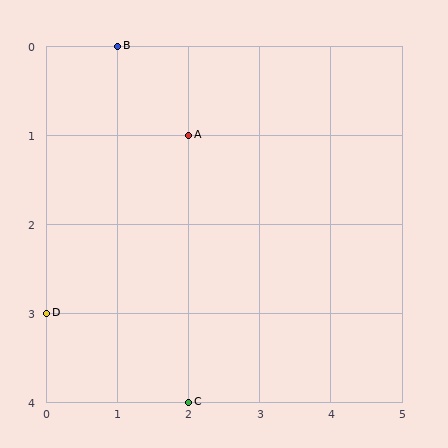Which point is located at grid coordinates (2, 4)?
Point C is at (2, 4).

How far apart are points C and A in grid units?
Points C and A are 3 rows apart.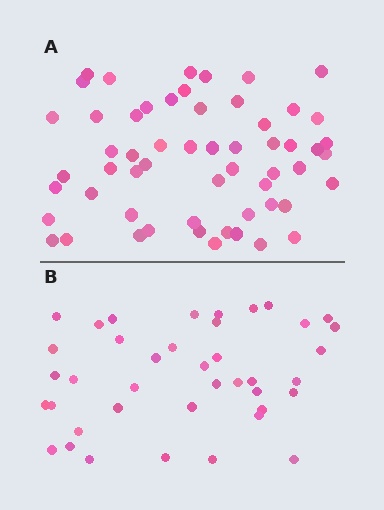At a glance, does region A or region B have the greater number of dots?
Region A (the top region) has more dots.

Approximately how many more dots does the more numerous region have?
Region A has approximately 15 more dots than region B.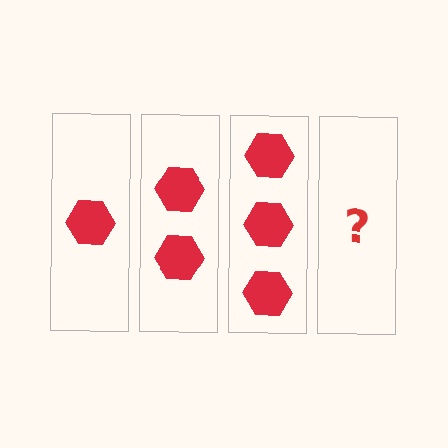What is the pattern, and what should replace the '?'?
The pattern is that each step adds one more hexagon. The '?' should be 4 hexagons.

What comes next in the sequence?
The next element should be 4 hexagons.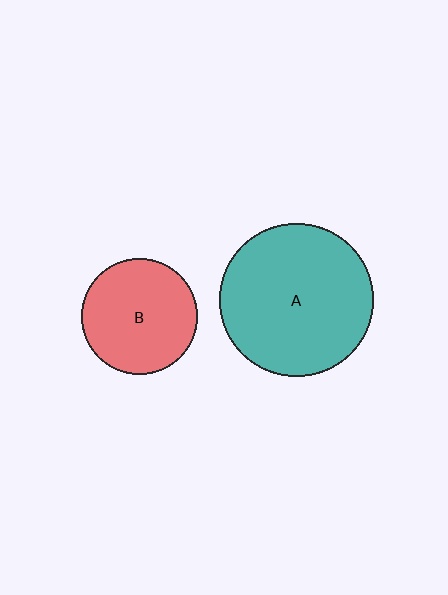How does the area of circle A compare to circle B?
Approximately 1.7 times.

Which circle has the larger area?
Circle A (teal).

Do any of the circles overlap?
No, none of the circles overlap.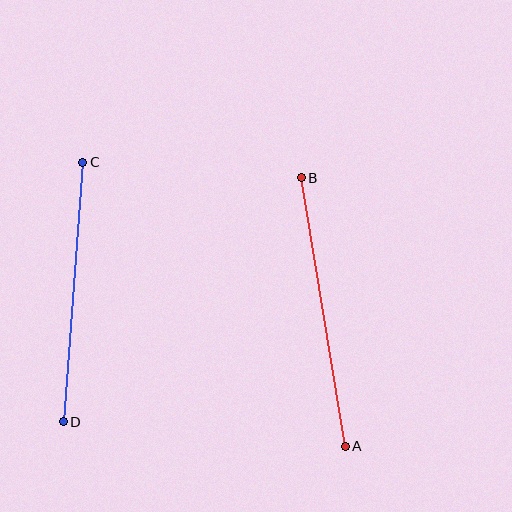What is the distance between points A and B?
The distance is approximately 272 pixels.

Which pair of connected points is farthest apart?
Points A and B are farthest apart.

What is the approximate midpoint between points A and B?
The midpoint is at approximately (323, 312) pixels.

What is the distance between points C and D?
The distance is approximately 260 pixels.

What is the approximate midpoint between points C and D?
The midpoint is at approximately (73, 292) pixels.